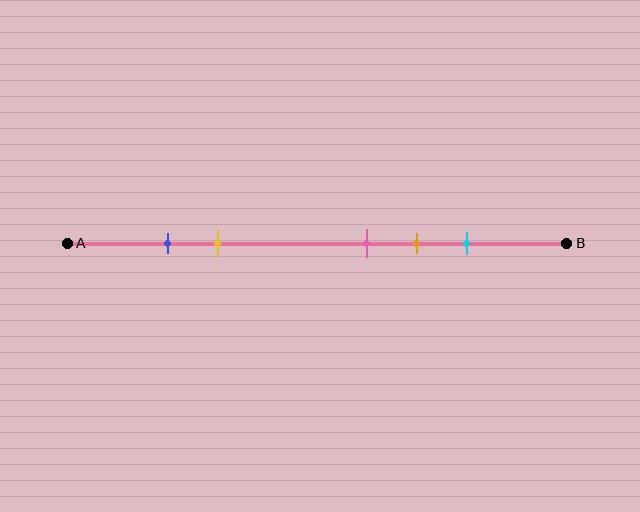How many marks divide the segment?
There are 5 marks dividing the segment.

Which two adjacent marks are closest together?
The blue and yellow marks are the closest adjacent pair.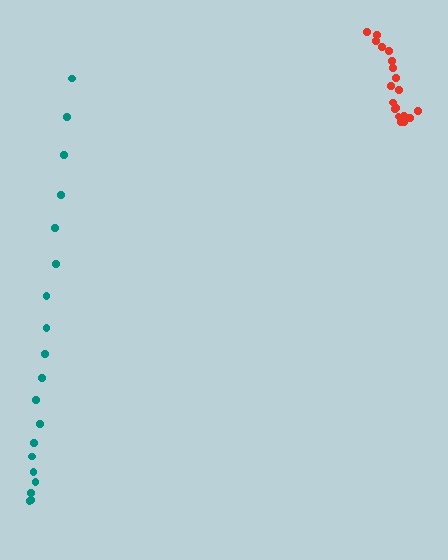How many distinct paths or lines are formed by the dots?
There are 2 distinct paths.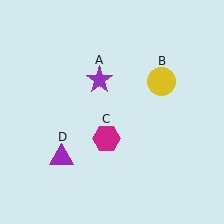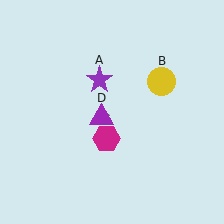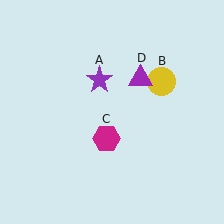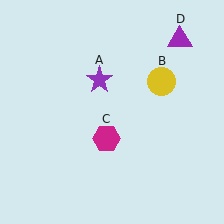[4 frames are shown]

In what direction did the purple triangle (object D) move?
The purple triangle (object D) moved up and to the right.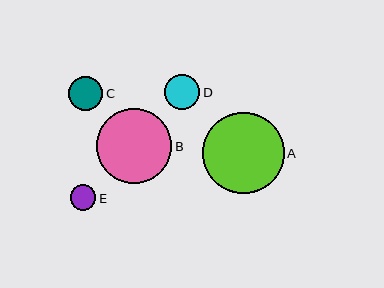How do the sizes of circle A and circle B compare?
Circle A and circle B are approximately the same size.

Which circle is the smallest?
Circle E is the smallest with a size of approximately 26 pixels.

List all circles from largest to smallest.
From largest to smallest: A, B, D, C, E.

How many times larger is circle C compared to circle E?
Circle C is approximately 1.3 times the size of circle E.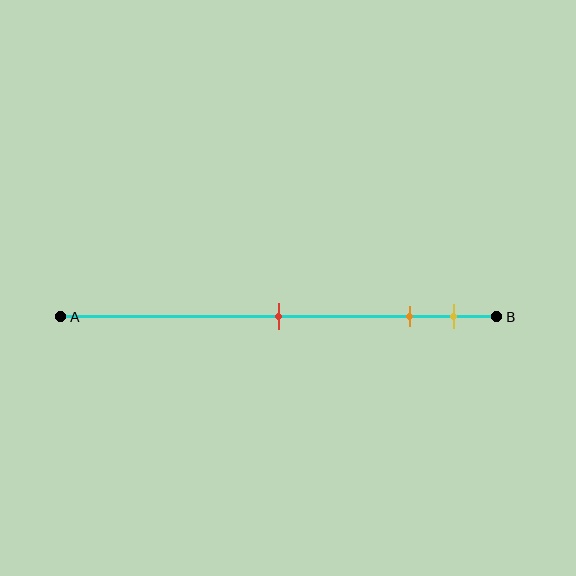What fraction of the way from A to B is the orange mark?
The orange mark is approximately 80% (0.8) of the way from A to B.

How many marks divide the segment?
There are 3 marks dividing the segment.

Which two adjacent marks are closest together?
The orange and yellow marks are the closest adjacent pair.